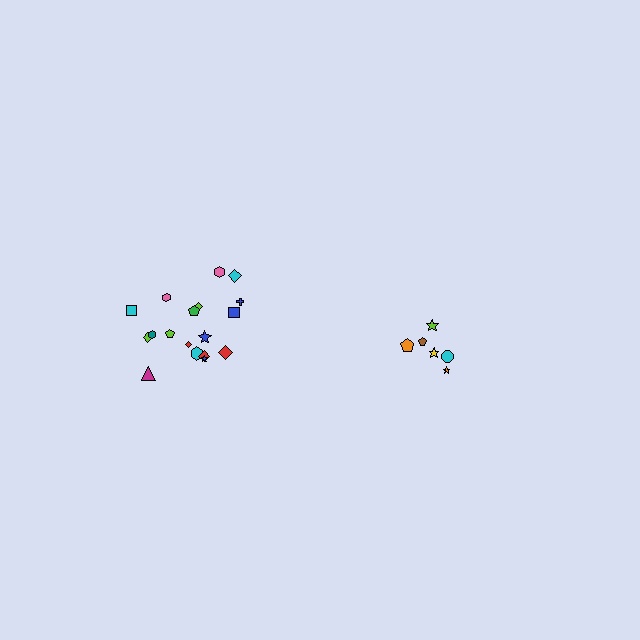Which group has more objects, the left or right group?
The left group.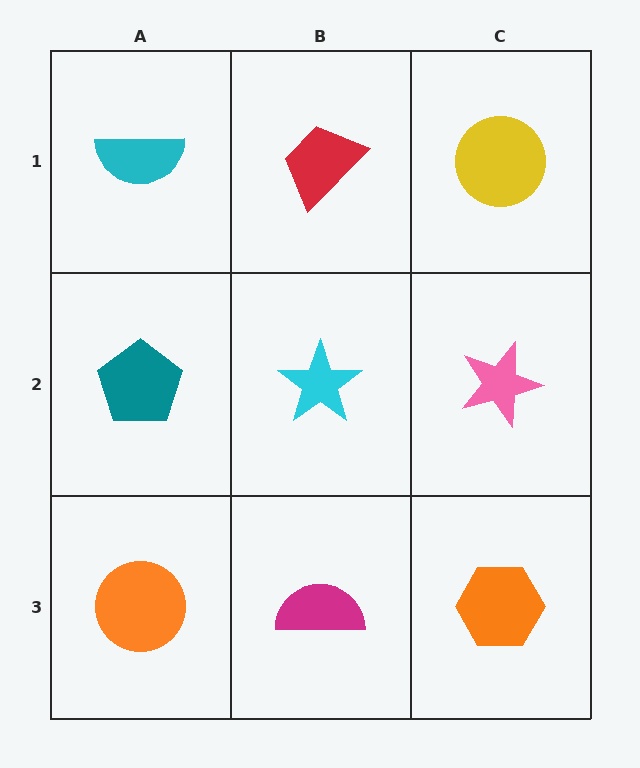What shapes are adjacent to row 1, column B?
A cyan star (row 2, column B), a cyan semicircle (row 1, column A), a yellow circle (row 1, column C).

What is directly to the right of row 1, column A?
A red trapezoid.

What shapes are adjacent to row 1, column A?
A teal pentagon (row 2, column A), a red trapezoid (row 1, column B).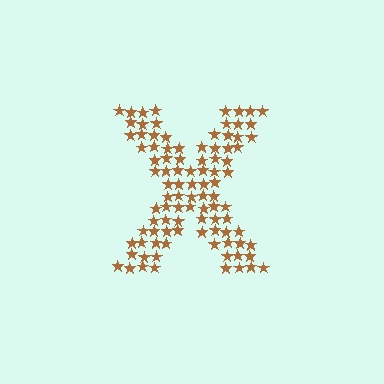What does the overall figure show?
The overall figure shows the letter X.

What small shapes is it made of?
It is made of small stars.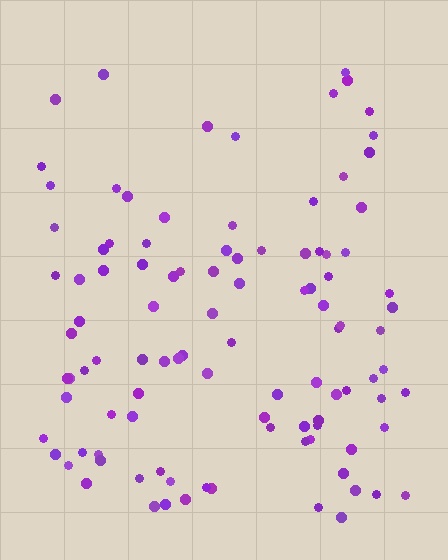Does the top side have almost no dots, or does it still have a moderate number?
Still a moderate number, just noticeably fewer than the bottom.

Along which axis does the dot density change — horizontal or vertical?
Vertical.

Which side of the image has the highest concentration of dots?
The bottom.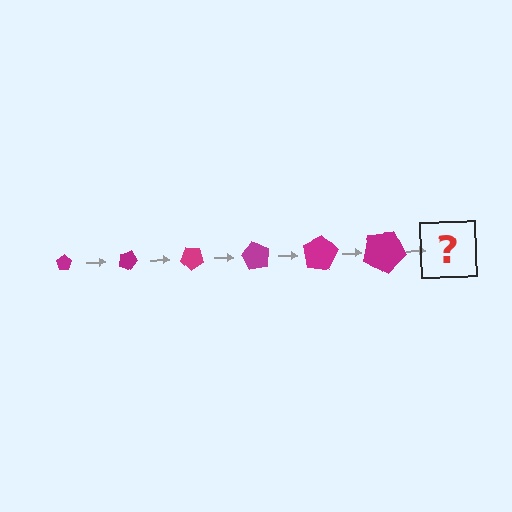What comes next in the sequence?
The next element should be a pentagon, larger than the previous one and rotated 120 degrees from the start.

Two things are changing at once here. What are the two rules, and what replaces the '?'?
The two rules are that the pentagon grows larger each step and it rotates 20 degrees each step. The '?' should be a pentagon, larger than the previous one and rotated 120 degrees from the start.